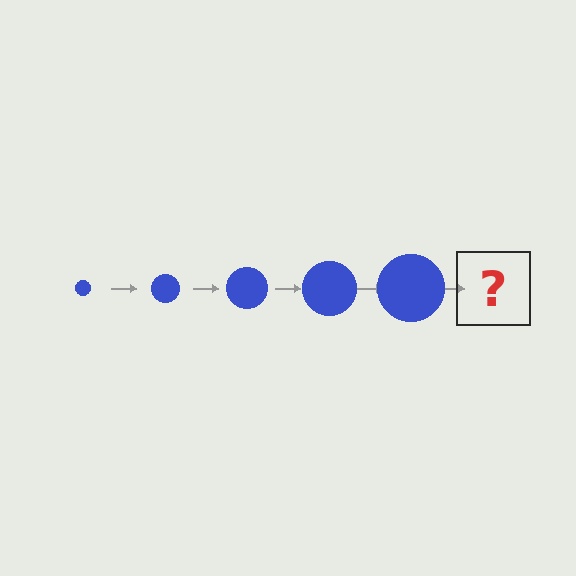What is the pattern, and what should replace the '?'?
The pattern is that the circle gets progressively larger each step. The '?' should be a blue circle, larger than the previous one.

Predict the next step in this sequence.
The next step is a blue circle, larger than the previous one.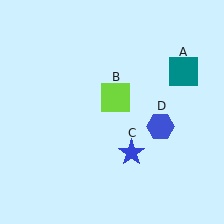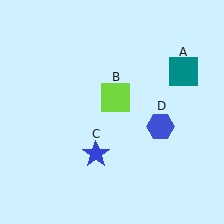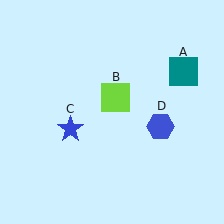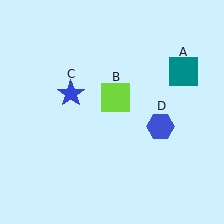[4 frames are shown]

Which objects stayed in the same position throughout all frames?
Teal square (object A) and lime square (object B) and blue hexagon (object D) remained stationary.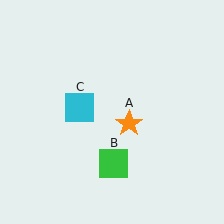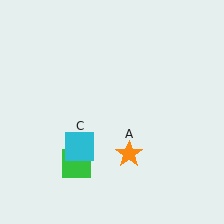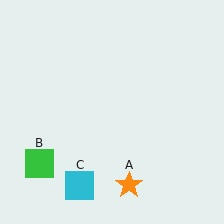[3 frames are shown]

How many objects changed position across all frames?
3 objects changed position: orange star (object A), green square (object B), cyan square (object C).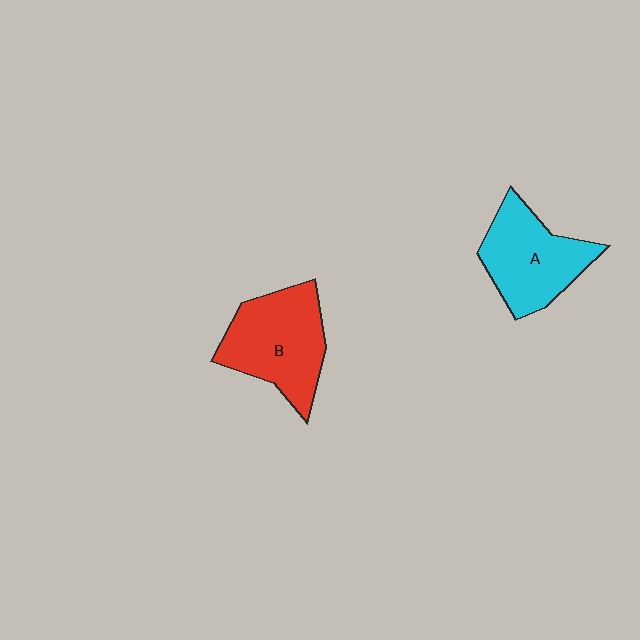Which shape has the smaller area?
Shape A (cyan).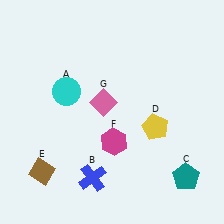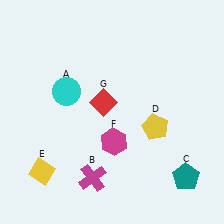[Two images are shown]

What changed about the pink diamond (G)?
In Image 1, G is pink. In Image 2, it changed to red.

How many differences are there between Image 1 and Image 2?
There are 3 differences between the two images.